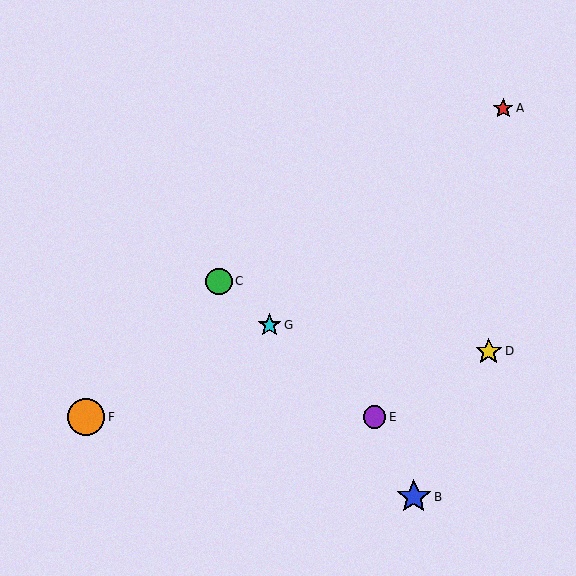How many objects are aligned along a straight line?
3 objects (C, E, G) are aligned along a straight line.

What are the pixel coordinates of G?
Object G is at (269, 325).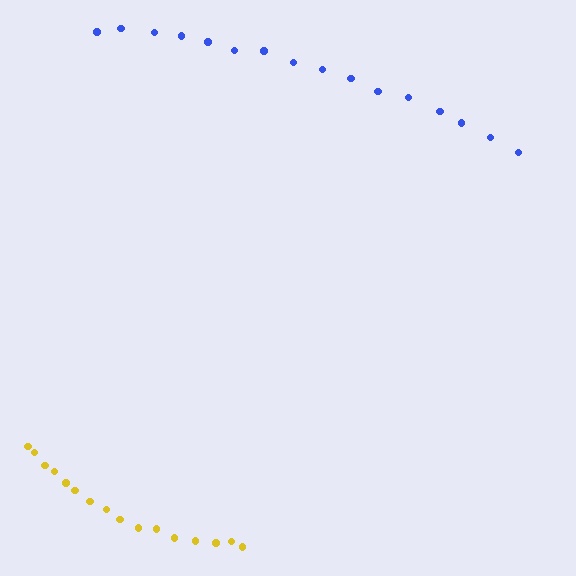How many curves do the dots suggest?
There are 2 distinct paths.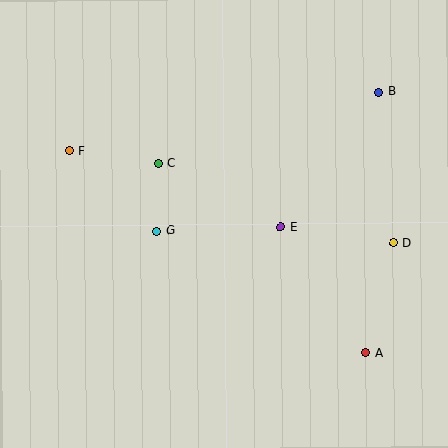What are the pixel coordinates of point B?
Point B is at (379, 92).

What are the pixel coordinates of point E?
Point E is at (281, 227).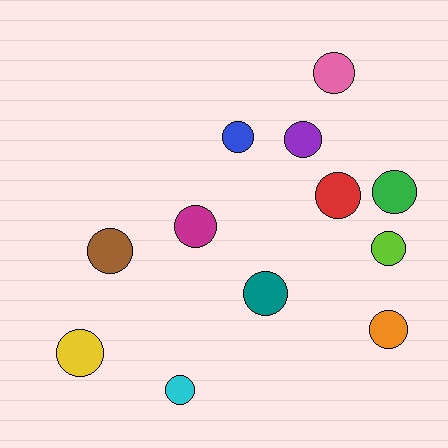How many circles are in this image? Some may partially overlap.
There are 12 circles.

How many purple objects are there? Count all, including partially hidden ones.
There is 1 purple object.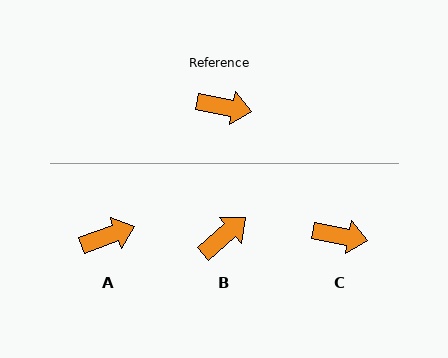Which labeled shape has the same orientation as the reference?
C.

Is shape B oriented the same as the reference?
No, it is off by about 51 degrees.